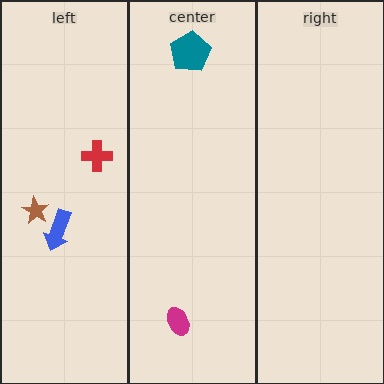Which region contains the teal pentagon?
The center region.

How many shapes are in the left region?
3.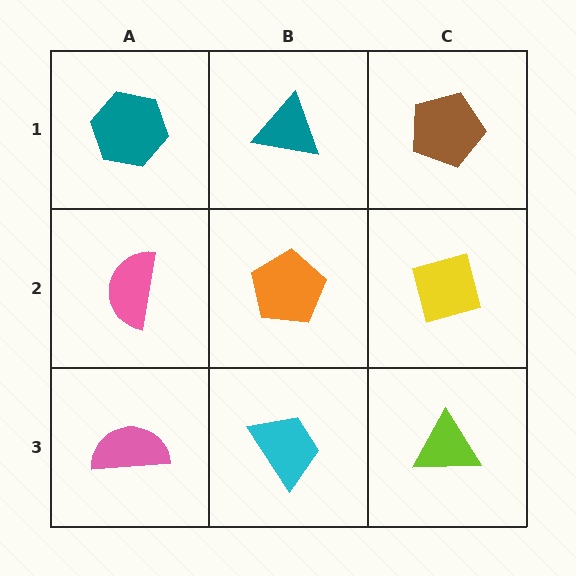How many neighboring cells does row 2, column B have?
4.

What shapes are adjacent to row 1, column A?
A pink semicircle (row 2, column A), a teal triangle (row 1, column B).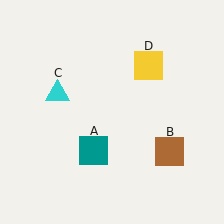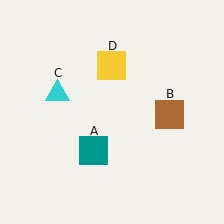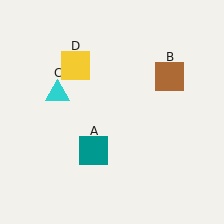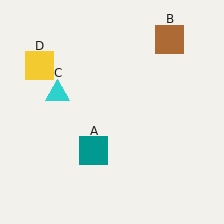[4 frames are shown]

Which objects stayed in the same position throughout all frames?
Teal square (object A) and cyan triangle (object C) remained stationary.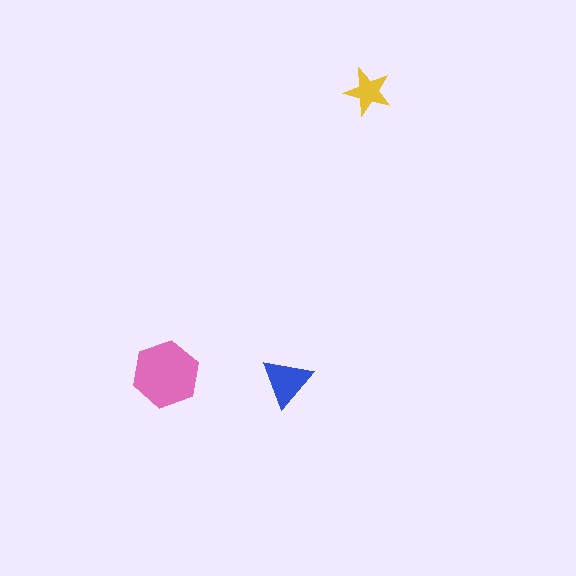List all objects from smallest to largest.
The yellow star, the blue triangle, the pink hexagon.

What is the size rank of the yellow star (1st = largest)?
3rd.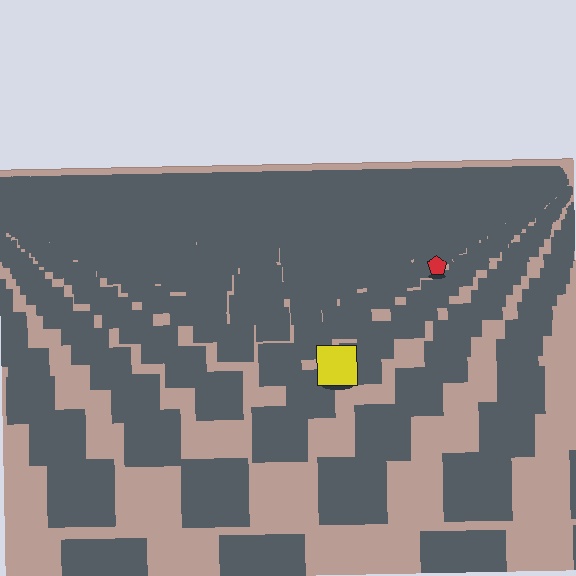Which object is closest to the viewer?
The yellow square is closest. The texture marks near it are larger and more spread out.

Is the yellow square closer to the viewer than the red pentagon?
Yes. The yellow square is closer — you can tell from the texture gradient: the ground texture is coarser near it.